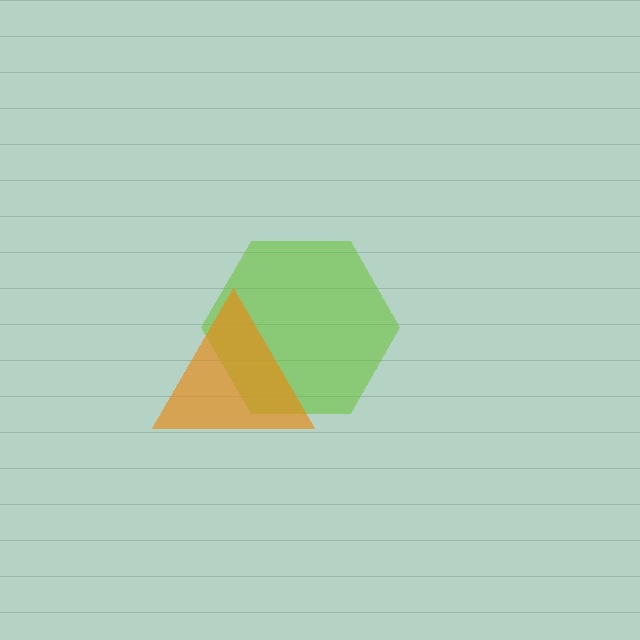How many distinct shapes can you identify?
There are 2 distinct shapes: a lime hexagon, an orange triangle.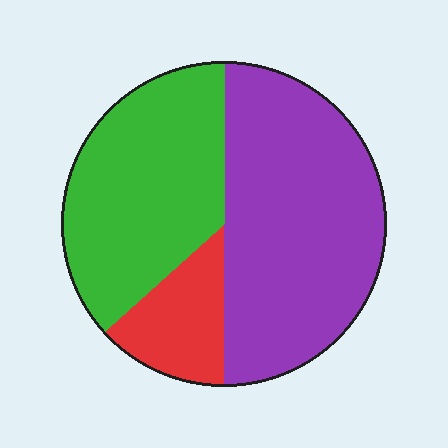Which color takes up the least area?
Red, at roughly 15%.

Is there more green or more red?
Green.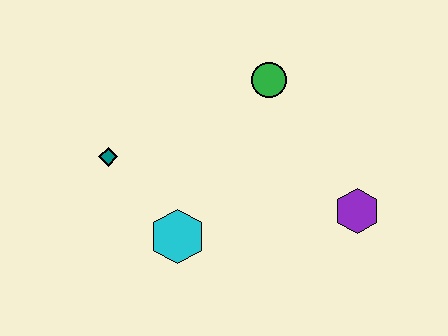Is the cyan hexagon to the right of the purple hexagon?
No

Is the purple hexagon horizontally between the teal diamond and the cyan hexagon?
No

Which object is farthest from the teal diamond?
The purple hexagon is farthest from the teal diamond.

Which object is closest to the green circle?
The purple hexagon is closest to the green circle.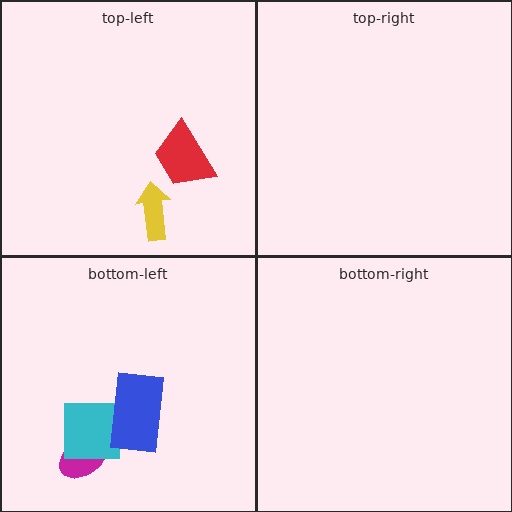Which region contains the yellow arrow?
The top-left region.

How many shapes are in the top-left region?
2.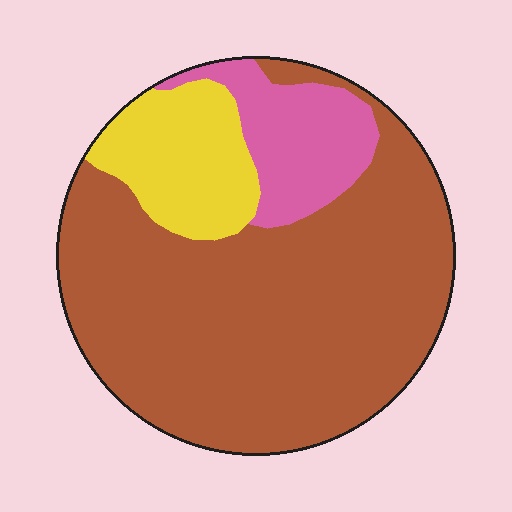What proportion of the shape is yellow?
Yellow covers around 15% of the shape.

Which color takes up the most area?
Brown, at roughly 70%.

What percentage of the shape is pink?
Pink covers around 15% of the shape.